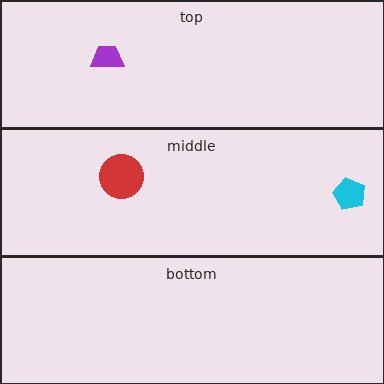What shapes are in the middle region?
The red circle, the cyan pentagon.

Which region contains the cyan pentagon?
The middle region.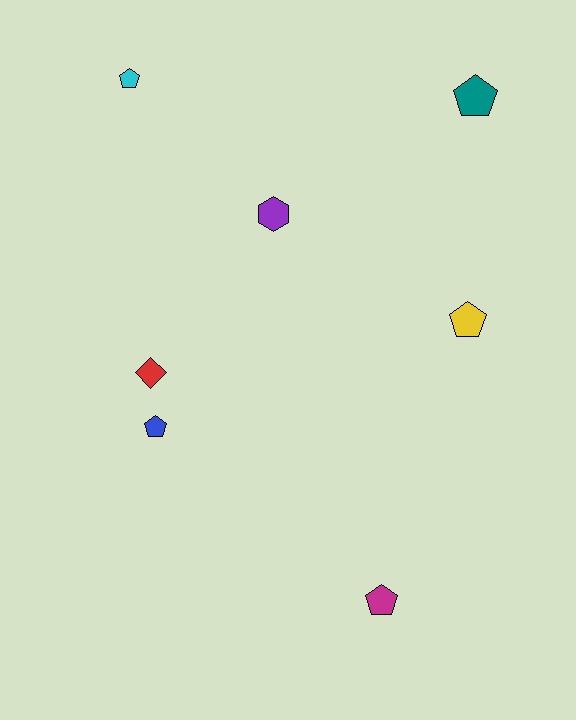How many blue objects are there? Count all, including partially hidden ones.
There is 1 blue object.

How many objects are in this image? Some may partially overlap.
There are 7 objects.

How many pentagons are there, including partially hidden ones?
There are 5 pentagons.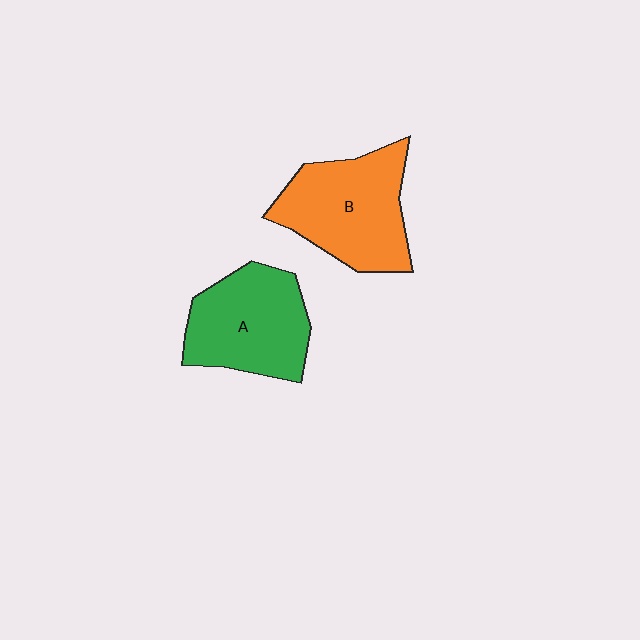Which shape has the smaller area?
Shape A (green).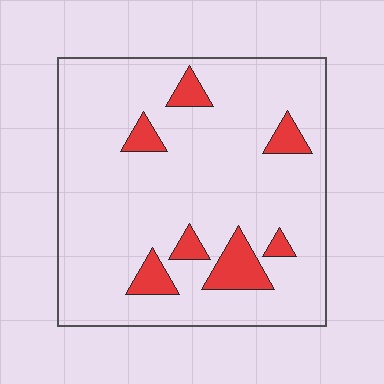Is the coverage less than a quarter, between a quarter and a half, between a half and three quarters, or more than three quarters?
Less than a quarter.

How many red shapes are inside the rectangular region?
7.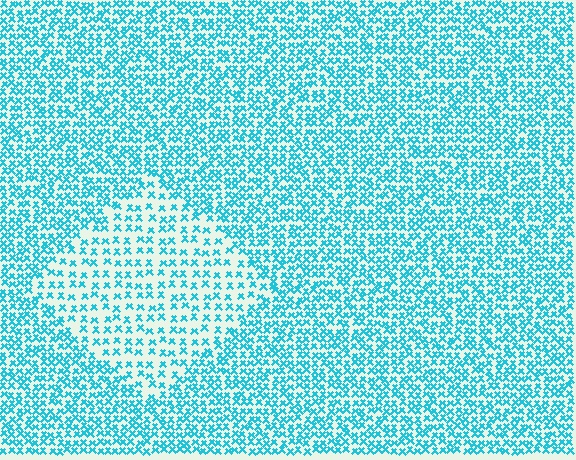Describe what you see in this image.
The image contains small cyan elements arranged at two different densities. A diamond-shaped region is visible where the elements are less densely packed than the surrounding area.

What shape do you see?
I see a diamond.